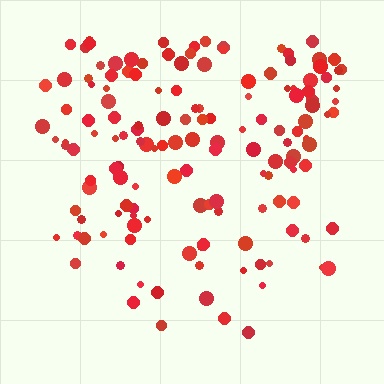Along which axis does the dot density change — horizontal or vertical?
Vertical.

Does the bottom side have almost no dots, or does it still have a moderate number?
Still a moderate number, just noticeably fewer than the top.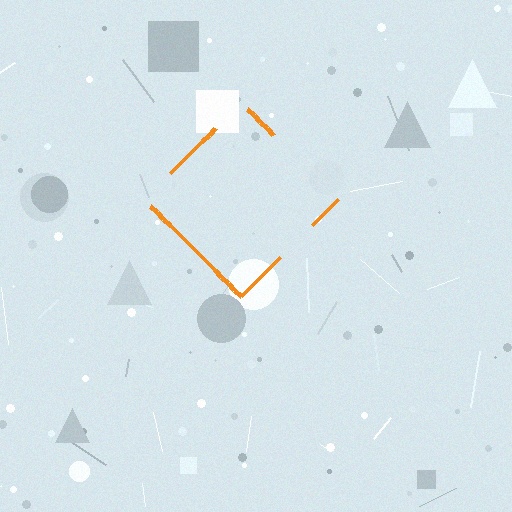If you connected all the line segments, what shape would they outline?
They would outline a diamond.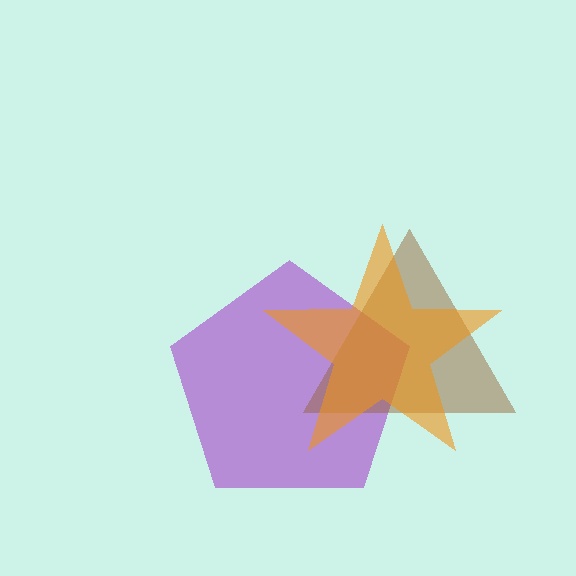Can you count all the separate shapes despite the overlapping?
Yes, there are 3 separate shapes.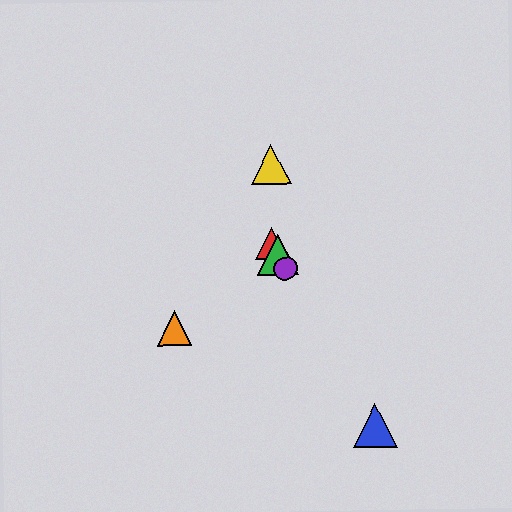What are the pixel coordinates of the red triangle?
The red triangle is at (271, 243).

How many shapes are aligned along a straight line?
4 shapes (the red triangle, the blue triangle, the green triangle, the purple circle) are aligned along a straight line.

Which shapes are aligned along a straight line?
The red triangle, the blue triangle, the green triangle, the purple circle are aligned along a straight line.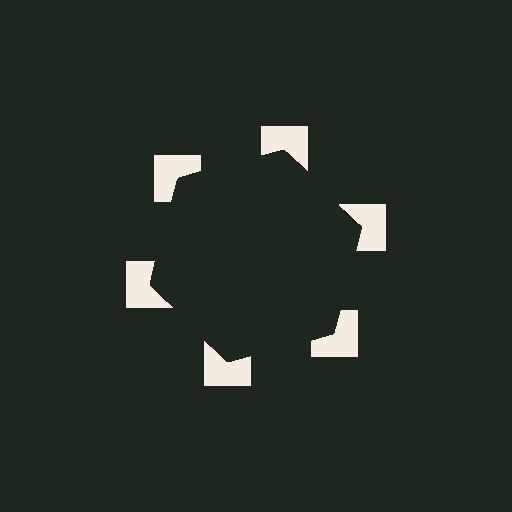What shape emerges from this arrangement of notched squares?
An illusory hexagon — its edges are inferred from the aligned wedge cuts in the notched squares, not physically drawn.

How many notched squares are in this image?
There are 6 — one at each vertex of the illusory hexagon.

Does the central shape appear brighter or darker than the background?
It typically appears slightly darker than the background, even though no actual brightness change is drawn.